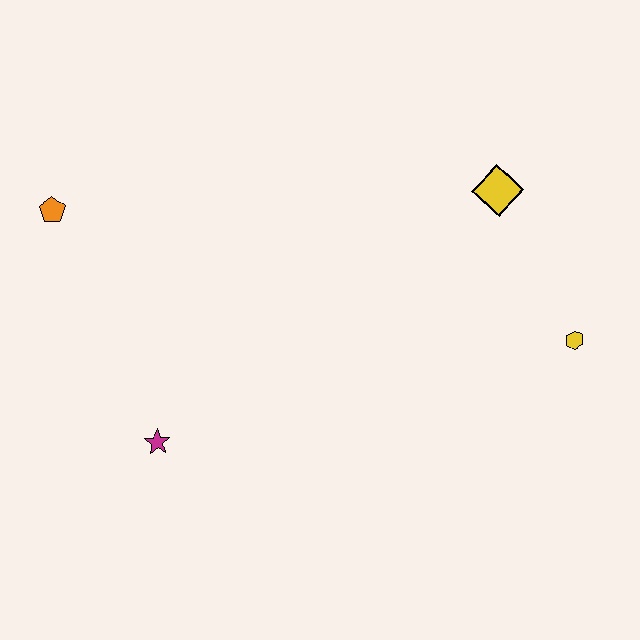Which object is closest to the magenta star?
The orange pentagon is closest to the magenta star.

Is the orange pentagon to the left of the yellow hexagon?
Yes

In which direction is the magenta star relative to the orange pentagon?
The magenta star is below the orange pentagon.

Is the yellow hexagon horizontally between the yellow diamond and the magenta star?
No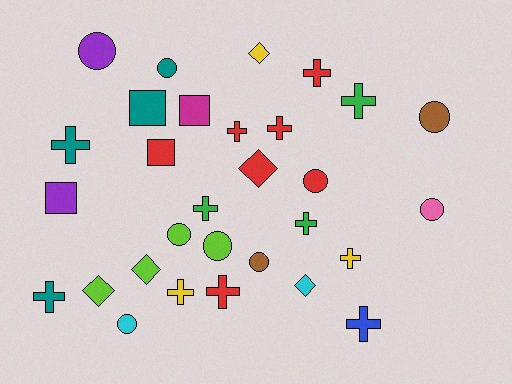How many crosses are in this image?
There are 12 crosses.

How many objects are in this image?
There are 30 objects.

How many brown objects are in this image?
There are 2 brown objects.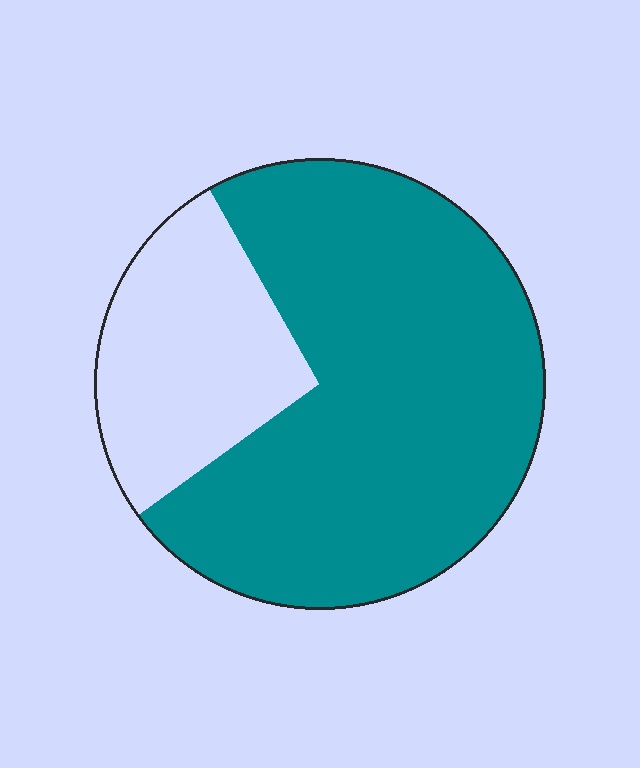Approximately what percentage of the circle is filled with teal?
Approximately 75%.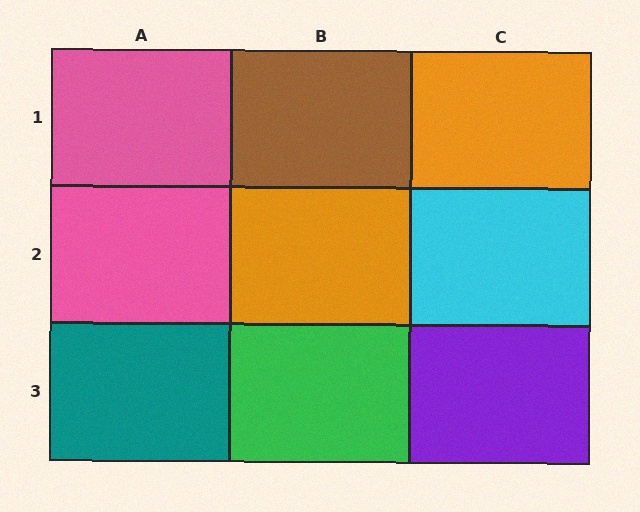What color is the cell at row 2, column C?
Cyan.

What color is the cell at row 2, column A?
Pink.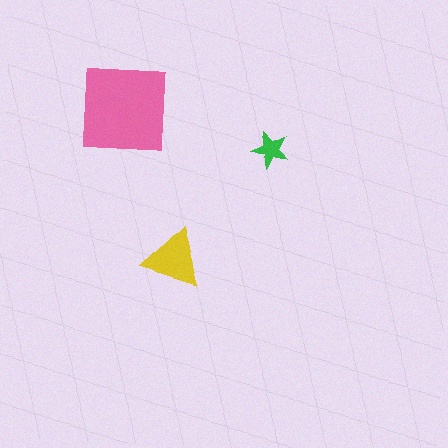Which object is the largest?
The pink square.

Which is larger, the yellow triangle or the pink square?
The pink square.